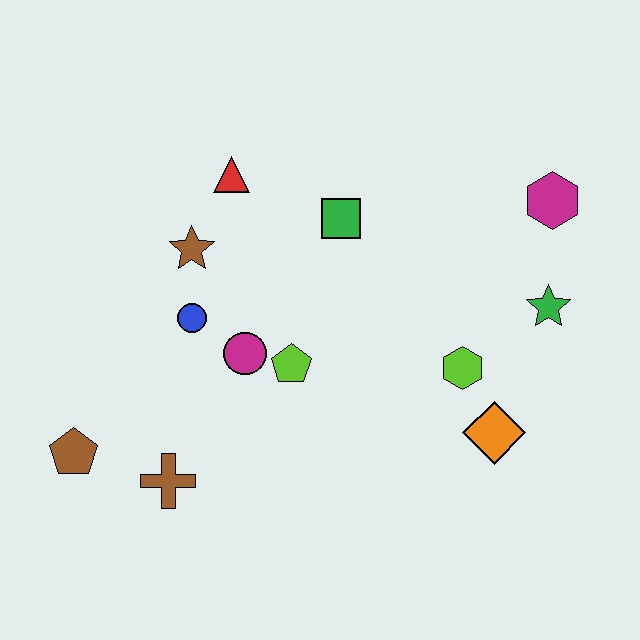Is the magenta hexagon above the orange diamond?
Yes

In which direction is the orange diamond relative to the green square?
The orange diamond is below the green square.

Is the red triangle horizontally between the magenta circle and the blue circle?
Yes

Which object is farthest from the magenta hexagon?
The brown pentagon is farthest from the magenta hexagon.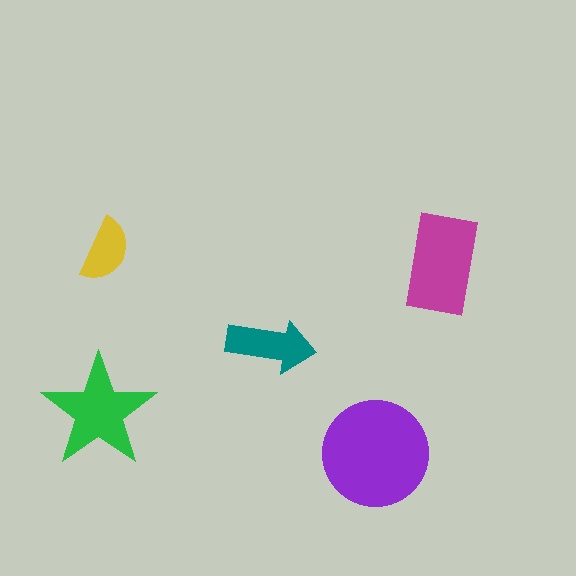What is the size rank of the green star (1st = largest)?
3rd.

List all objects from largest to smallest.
The purple circle, the magenta rectangle, the green star, the teal arrow, the yellow semicircle.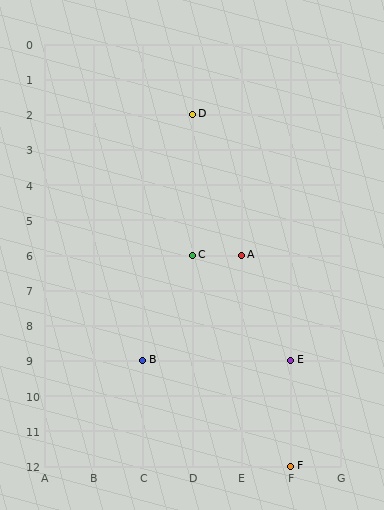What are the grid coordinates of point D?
Point D is at grid coordinates (D, 2).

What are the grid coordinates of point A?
Point A is at grid coordinates (E, 6).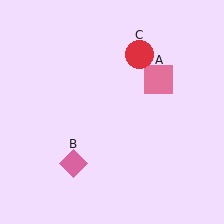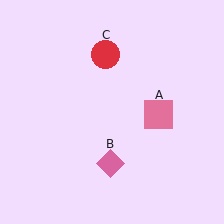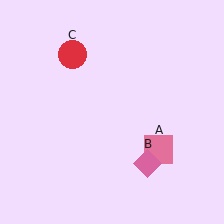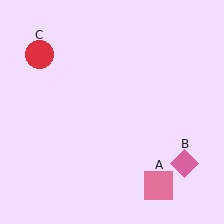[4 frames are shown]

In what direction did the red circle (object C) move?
The red circle (object C) moved left.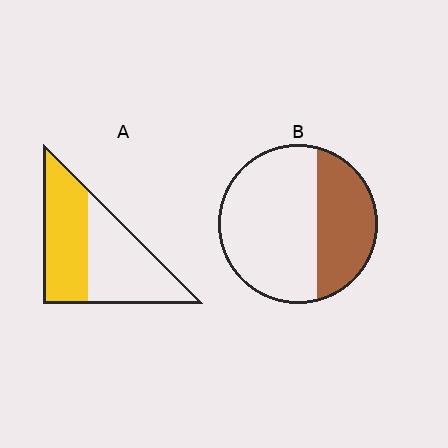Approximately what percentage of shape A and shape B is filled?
A is approximately 50% and B is approximately 35%.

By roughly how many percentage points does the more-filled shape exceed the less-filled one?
By roughly 15 percentage points (A over B).